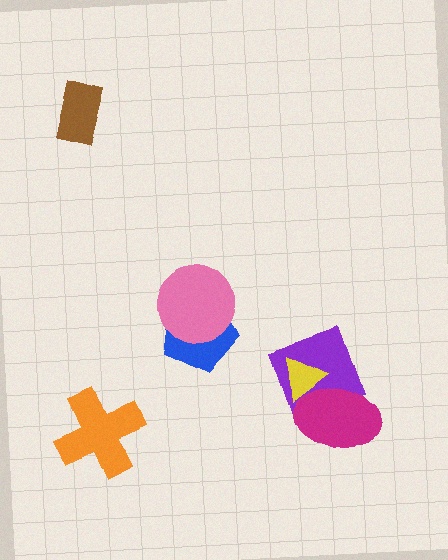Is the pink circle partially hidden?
No, no other shape covers it.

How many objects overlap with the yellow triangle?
2 objects overlap with the yellow triangle.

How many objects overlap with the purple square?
2 objects overlap with the purple square.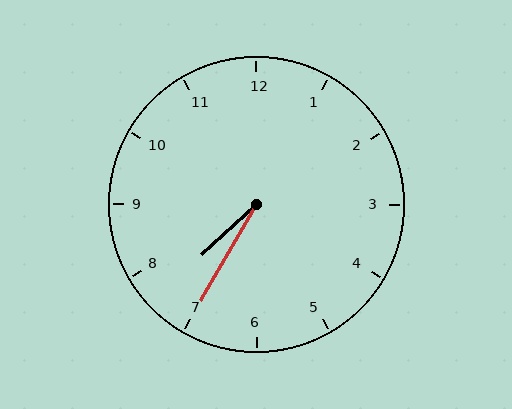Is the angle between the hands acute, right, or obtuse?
It is acute.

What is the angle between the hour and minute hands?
Approximately 18 degrees.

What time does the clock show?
7:35.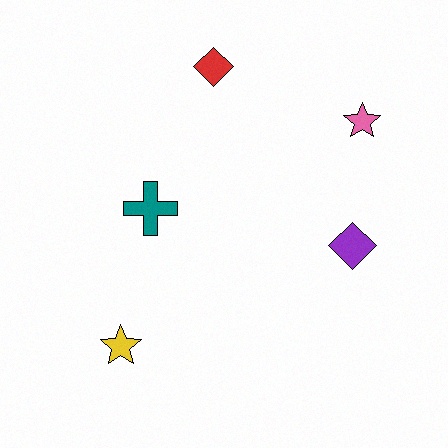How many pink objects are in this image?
There is 1 pink object.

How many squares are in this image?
There are no squares.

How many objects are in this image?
There are 5 objects.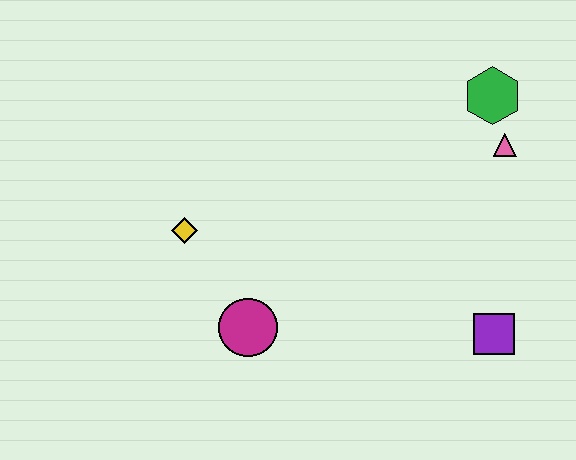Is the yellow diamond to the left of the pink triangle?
Yes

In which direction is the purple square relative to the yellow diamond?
The purple square is to the right of the yellow diamond.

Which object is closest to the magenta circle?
The yellow diamond is closest to the magenta circle.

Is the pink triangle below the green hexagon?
Yes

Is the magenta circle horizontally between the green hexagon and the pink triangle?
No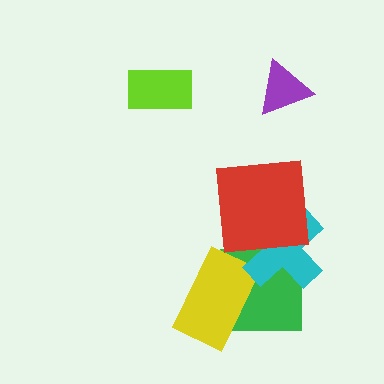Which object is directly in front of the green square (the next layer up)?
The yellow rectangle is directly in front of the green square.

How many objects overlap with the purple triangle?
0 objects overlap with the purple triangle.